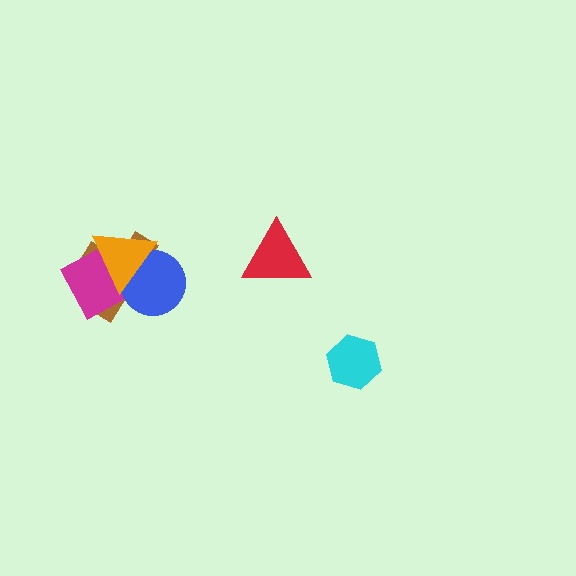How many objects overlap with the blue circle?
3 objects overlap with the blue circle.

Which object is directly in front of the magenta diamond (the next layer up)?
The blue circle is directly in front of the magenta diamond.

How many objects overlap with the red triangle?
0 objects overlap with the red triangle.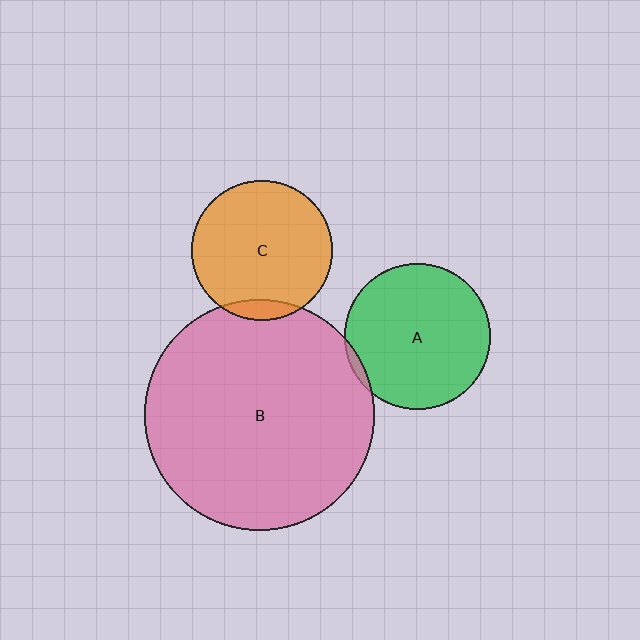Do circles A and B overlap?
Yes.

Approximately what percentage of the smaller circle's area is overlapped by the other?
Approximately 5%.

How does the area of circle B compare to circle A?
Approximately 2.5 times.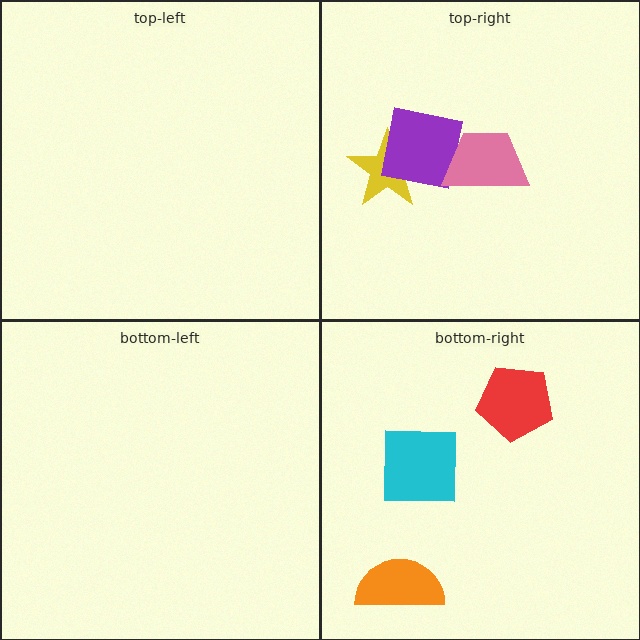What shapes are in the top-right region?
The yellow star, the purple square, the pink trapezoid.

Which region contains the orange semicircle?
The bottom-right region.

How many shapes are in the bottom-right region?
3.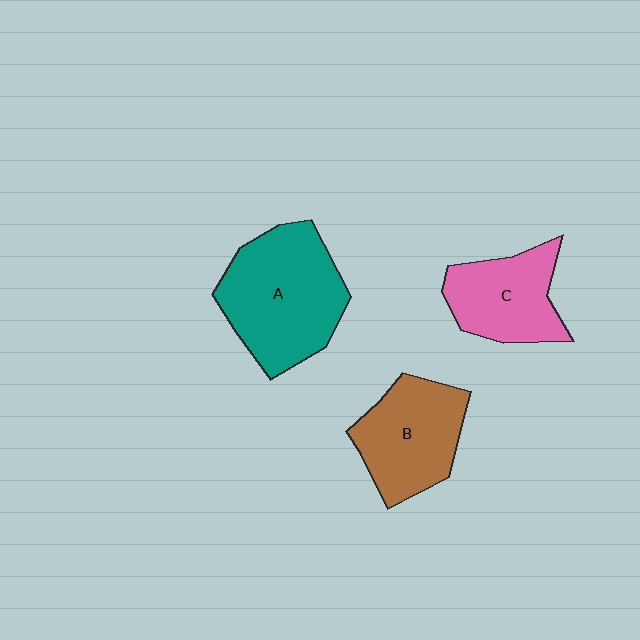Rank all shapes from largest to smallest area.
From largest to smallest: A (teal), B (brown), C (pink).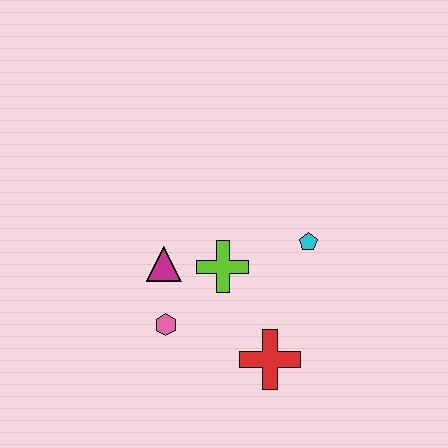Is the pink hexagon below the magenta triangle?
Yes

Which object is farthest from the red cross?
The magenta triangle is farthest from the red cross.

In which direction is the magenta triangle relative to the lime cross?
The magenta triangle is to the left of the lime cross.